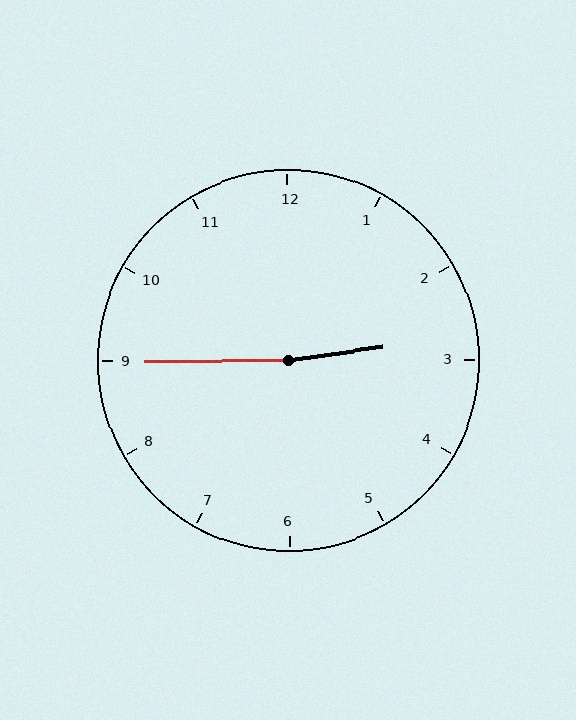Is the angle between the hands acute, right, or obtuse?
It is obtuse.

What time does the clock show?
2:45.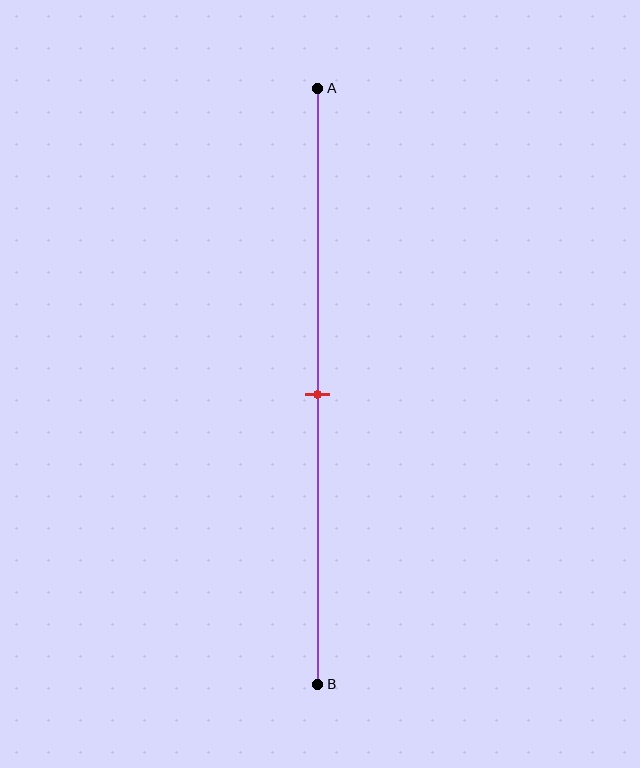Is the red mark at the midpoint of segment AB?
Yes, the mark is approximately at the midpoint.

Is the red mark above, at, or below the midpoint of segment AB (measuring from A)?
The red mark is approximately at the midpoint of segment AB.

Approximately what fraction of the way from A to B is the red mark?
The red mark is approximately 50% of the way from A to B.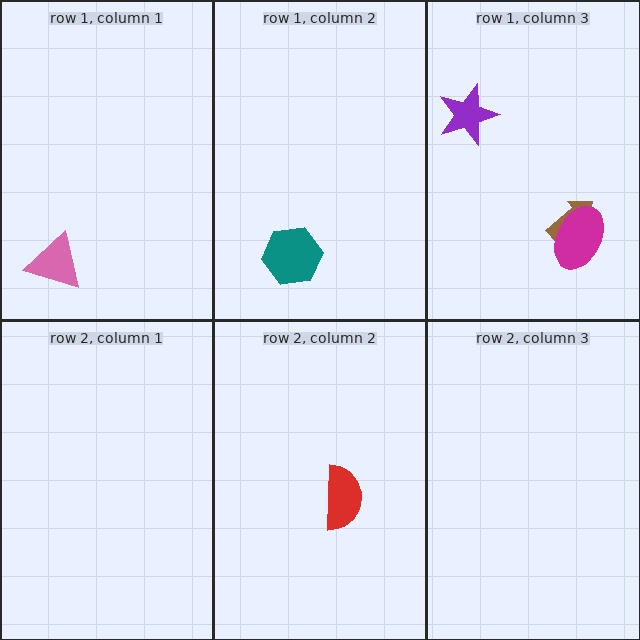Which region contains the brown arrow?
The row 1, column 3 region.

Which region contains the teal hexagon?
The row 1, column 2 region.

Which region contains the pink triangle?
The row 1, column 1 region.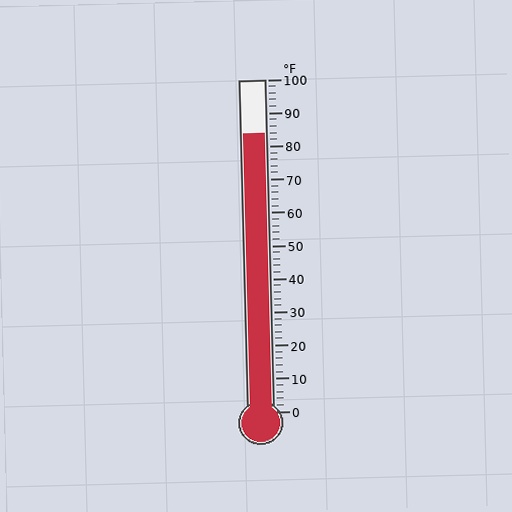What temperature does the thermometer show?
The thermometer shows approximately 84°F.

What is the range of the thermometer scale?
The thermometer scale ranges from 0°F to 100°F.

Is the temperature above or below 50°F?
The temperature is above 50°F.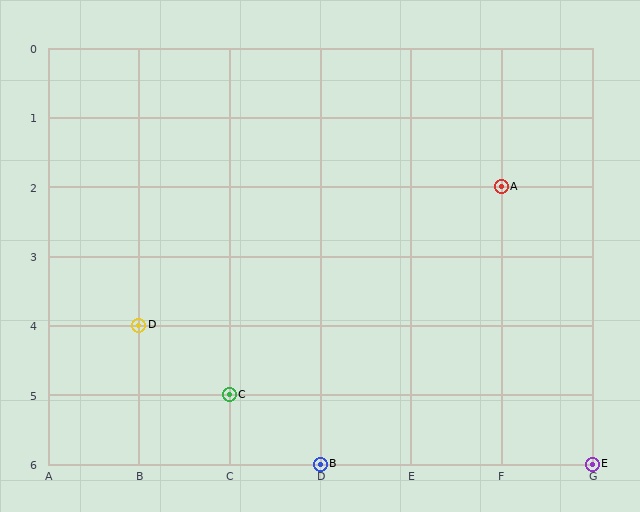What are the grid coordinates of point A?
Point A is at grid coordinates (F, 2).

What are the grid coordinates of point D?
Point D is at grid coordinates (B, 4).